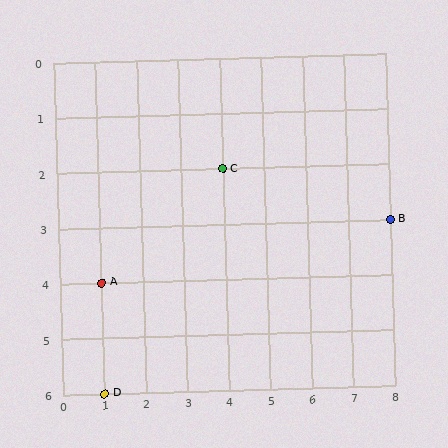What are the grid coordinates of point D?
Point D is at grid coordinates (1, 6).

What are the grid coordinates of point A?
Point A is at grid coordinates (1, 4).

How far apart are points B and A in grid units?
Points B and A are 7 columns and 1 row apart (about 7.1 grid units diagonally).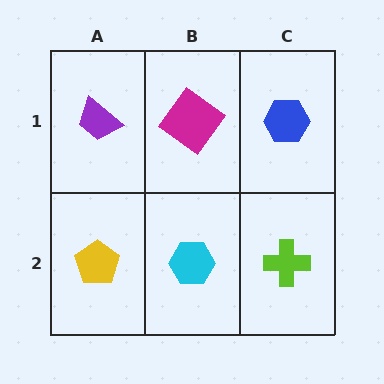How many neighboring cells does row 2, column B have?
3.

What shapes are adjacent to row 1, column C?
A lime cross (row 2, column C), a magenta diamond (row 1, column B).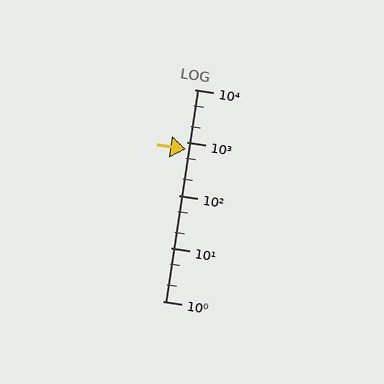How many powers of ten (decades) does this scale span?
The scale spans 4 decades, from 1 to 10000.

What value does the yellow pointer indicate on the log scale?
The pointer indicates approximately 740.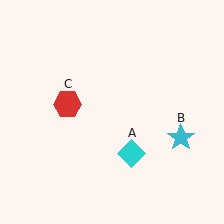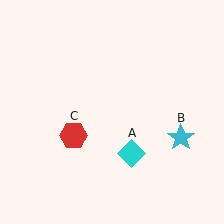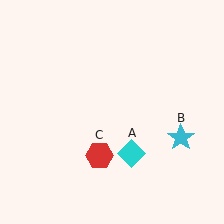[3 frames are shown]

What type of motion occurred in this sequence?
The red hexagon (object C) rotated counterclockwise around the center of the scene.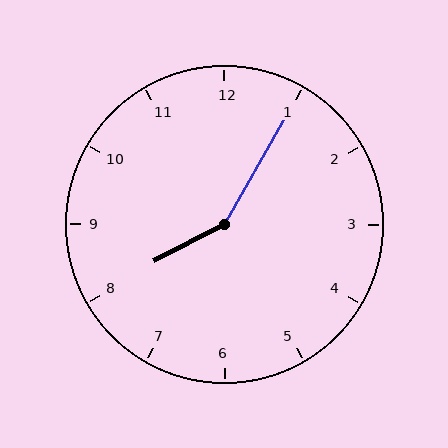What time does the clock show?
8:05.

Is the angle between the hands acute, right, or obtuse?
It is obtuse.